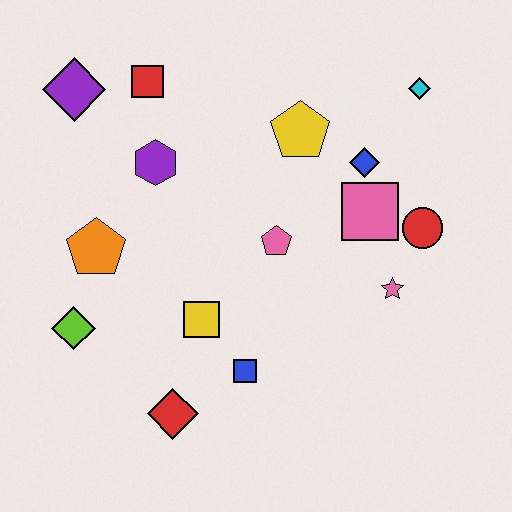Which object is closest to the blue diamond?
The pink square is closest to the blue diamond.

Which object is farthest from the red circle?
The purple diamond is farthest from the red circle.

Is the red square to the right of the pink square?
No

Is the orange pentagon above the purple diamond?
No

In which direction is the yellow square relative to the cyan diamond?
The yellow square is below the cyan diamond.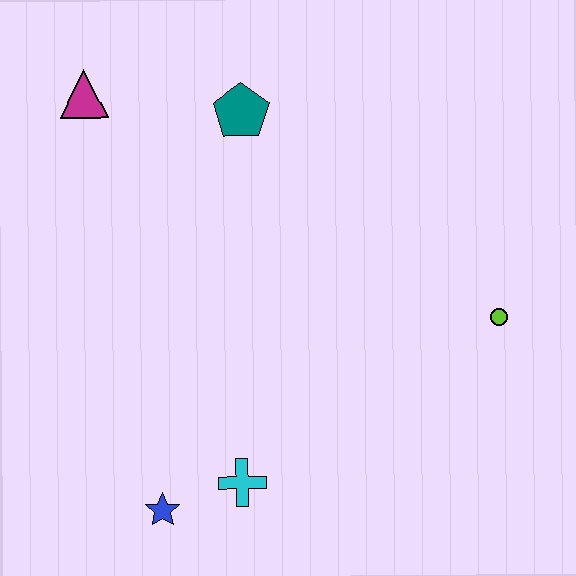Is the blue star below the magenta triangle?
Yes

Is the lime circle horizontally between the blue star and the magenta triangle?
No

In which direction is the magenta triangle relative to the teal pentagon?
The magenta triangle is to the left of the teal pentagon.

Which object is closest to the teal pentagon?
The magenta triangle is closest to the teal pentagon.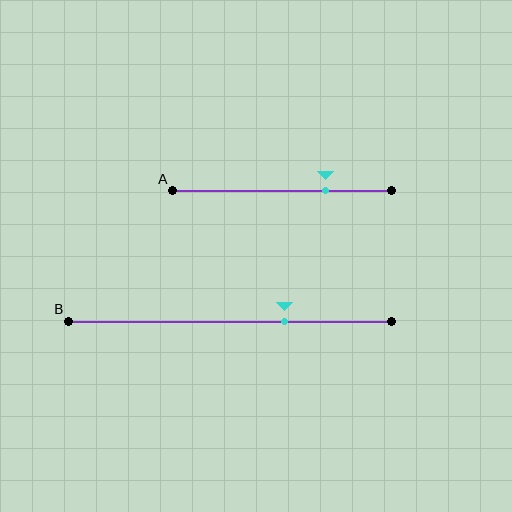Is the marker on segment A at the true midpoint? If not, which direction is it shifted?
No, the marker on segment A is shifted to the right by about 20% of the segment length.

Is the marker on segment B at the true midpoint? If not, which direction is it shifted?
No, the marker on segment B is shifted to the right by about 17% of the segment length.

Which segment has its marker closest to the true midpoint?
Segment B has its marker closest to the true midpoint.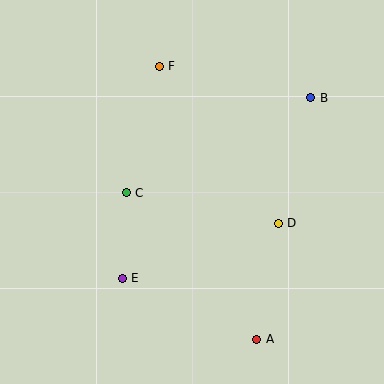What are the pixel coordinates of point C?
Point C is at (126, 193).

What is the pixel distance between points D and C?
The distance between D and C is 155 pixels.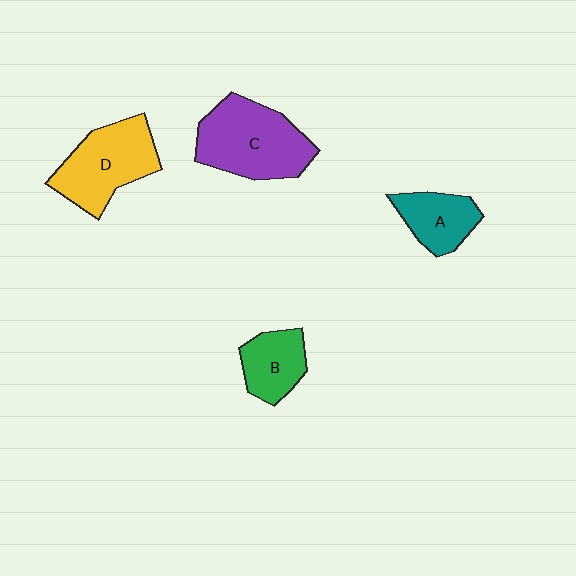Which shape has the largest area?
Shape C (purple).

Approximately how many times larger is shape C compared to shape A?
Approximately 1.9 times.